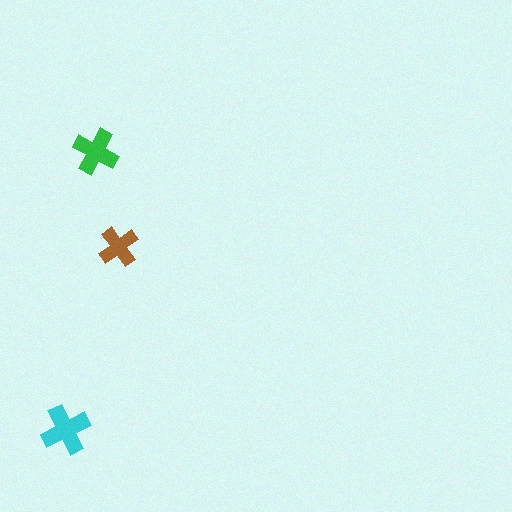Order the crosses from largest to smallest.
the cyan one, the green one, the brown one.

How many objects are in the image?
There are 3 objects in the image.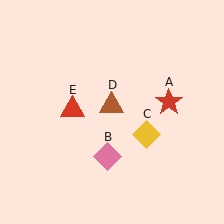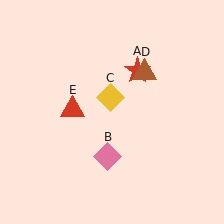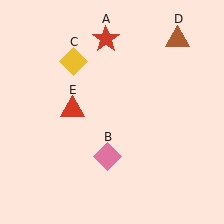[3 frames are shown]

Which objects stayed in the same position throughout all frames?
Pink diamond (object B) and red triangle (object E) remained stationary.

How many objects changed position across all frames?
3 objects changed position: red star (object A), yellow diamond (object C), brown triangle (object D).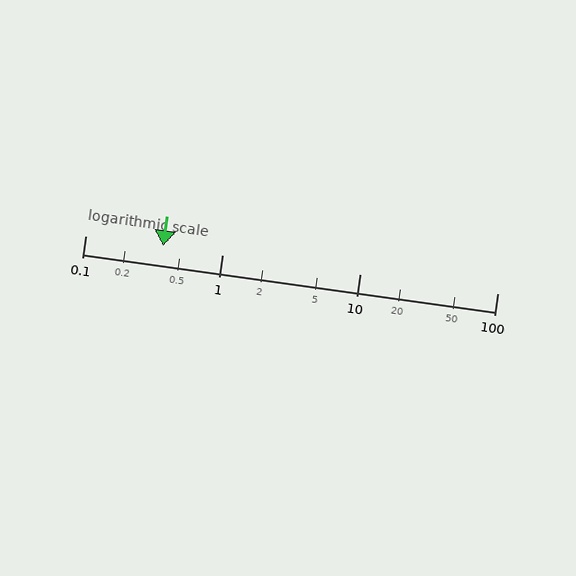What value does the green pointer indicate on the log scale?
The pointer indicates approximately 0.37.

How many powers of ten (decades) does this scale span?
The scale spans 3 decades, from 0.1 to 100.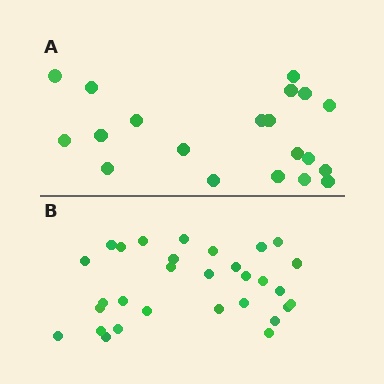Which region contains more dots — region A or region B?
Region B (the bottom region) has more dots.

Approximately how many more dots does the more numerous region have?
Region B has roughly 10 or so more dots than region A.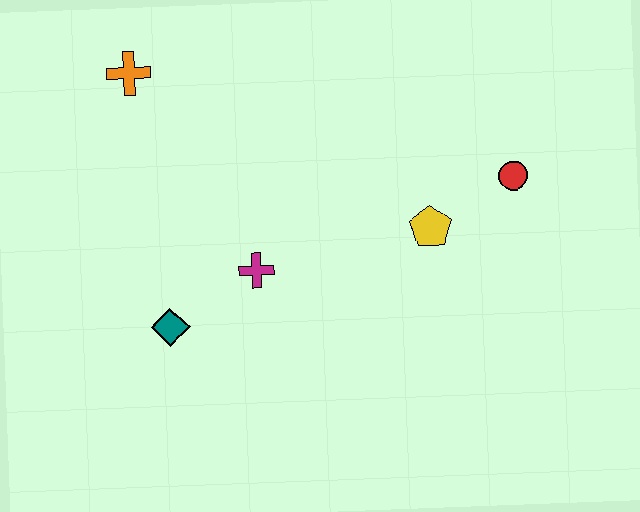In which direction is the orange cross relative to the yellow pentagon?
The orange cross is to the left of the yellow pentagon.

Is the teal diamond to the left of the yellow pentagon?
Yes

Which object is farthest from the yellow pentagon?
The orange cross is farthest from the yellow pentagon.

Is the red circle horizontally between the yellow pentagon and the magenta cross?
No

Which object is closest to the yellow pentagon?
The red circle is closest to the yellow pentagon.